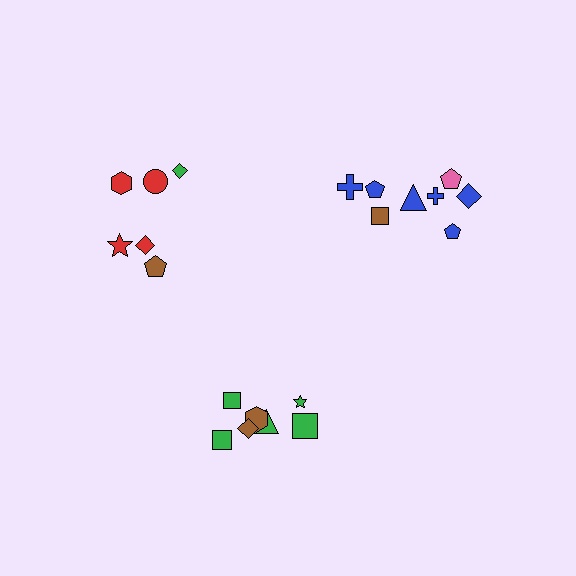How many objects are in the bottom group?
There are 7 objects.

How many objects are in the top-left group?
There are 6 objects.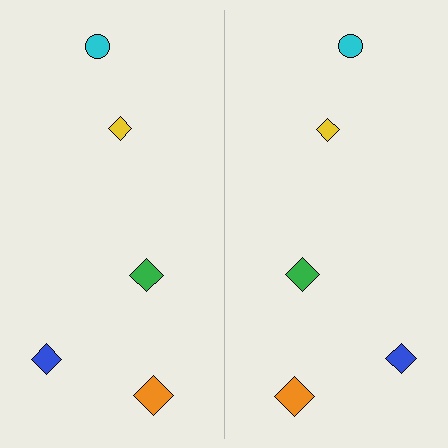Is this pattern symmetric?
Yes, this pattern has bilateral (reflection) symmetry.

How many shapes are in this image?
There are 10 shapes in this image.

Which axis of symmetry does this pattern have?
The pattern has a vertical axis of symmetry running through the center of the image.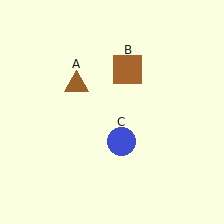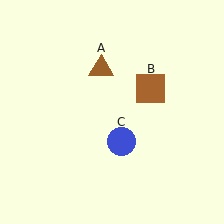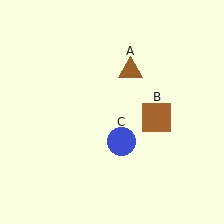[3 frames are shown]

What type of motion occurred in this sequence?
The brown triangle (object A), brown square (object B) rotated clockwise around the center of the scene.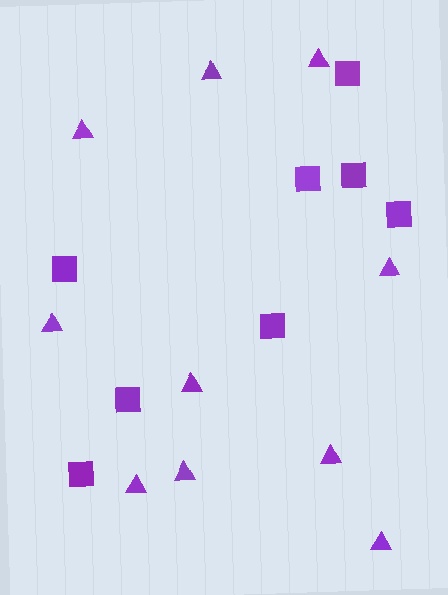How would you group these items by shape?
There are 2 groups: one group of triangles (10) and one group of squares (8).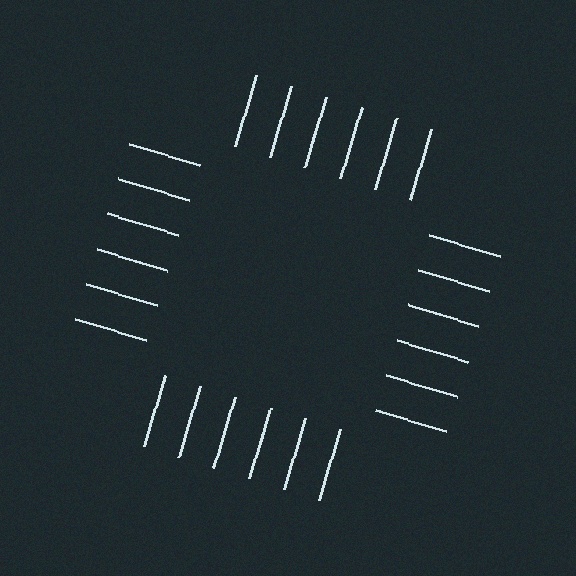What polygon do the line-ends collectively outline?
An illusory square — the line segments terminate on its edges but no continuous stroke is drawn.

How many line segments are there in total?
24 — 6 along each of the 4 edges.